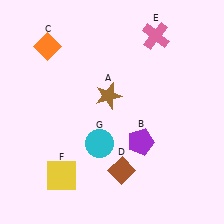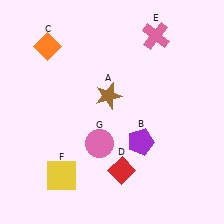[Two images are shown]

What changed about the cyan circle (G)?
In Image 1, G is cyan. In Image 2, it changed to pink.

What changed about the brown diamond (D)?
In Image 1, D is brown. In Image 2, it changed to red.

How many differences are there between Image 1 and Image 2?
There are 2 differences between the two images.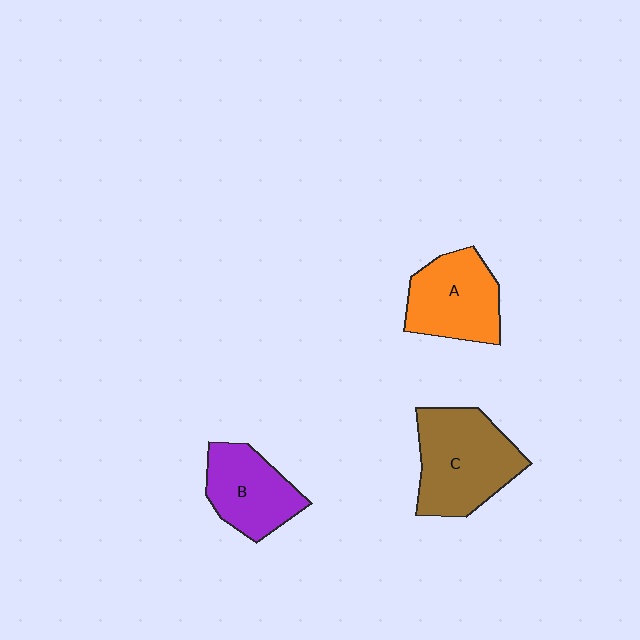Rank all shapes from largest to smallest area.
From largest to smallest: C (brown), A (orange), B (purple).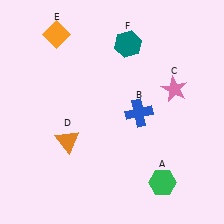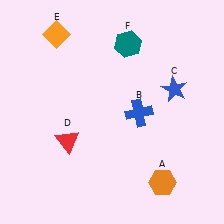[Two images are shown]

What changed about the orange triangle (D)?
In Image 1, D is orange. In Image 2, it changed to red.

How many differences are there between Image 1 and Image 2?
There are 3 differences between the two images.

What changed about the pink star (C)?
In Image 1, C is pink. In Image 2, it changed to blue.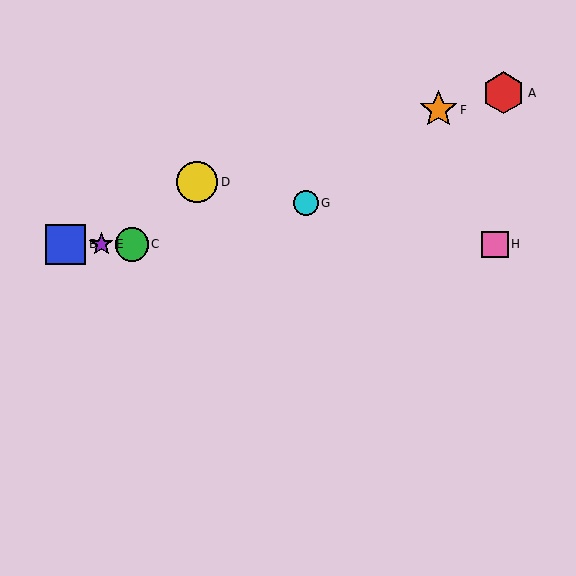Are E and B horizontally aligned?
Yes, both are at y≈244.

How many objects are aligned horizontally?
4 objects (B, C, E, H) are aligned horizontally.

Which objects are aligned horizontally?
Objects B, C, E, H are aligned horizontally.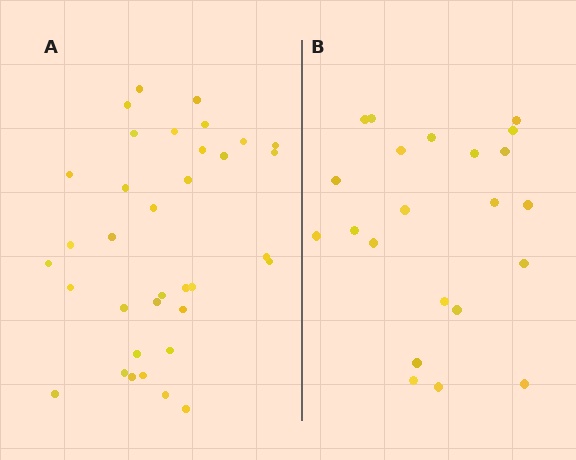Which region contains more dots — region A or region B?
Region A (the left region) has more dots.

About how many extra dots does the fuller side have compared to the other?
Region A has approximately 15 more dots than region B.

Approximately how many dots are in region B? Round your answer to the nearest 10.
About 20 dots. (The exact count is 22, which rounds to 20.)